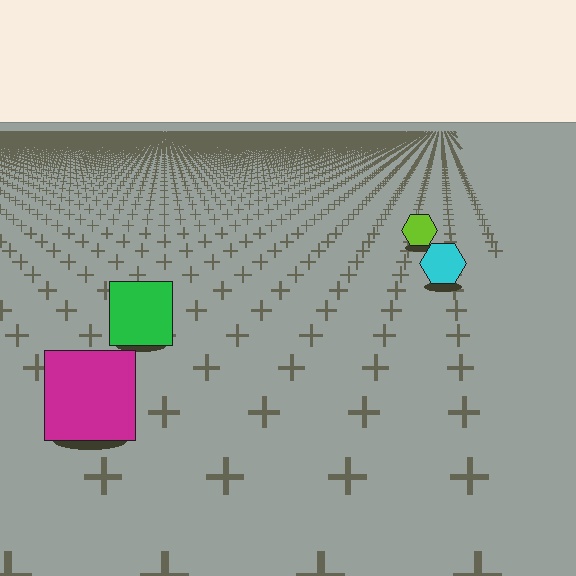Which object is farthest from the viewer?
The lime hexagon is farthest from the viewer. It appears smaller and the ground texture around it is denser.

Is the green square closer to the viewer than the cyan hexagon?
Yes. The green square is closer — you can tell from the texture gradient: the ground texture is coarser near it.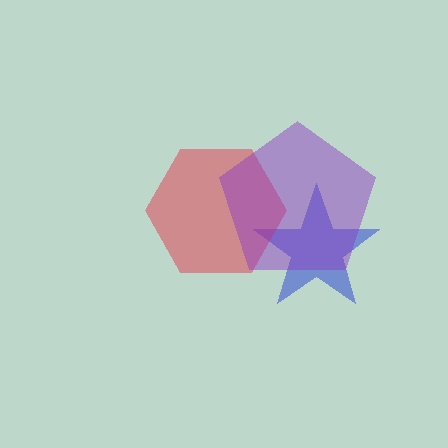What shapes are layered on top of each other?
The layered shapes are: a blue star, a red hexagon, a purple pentagon.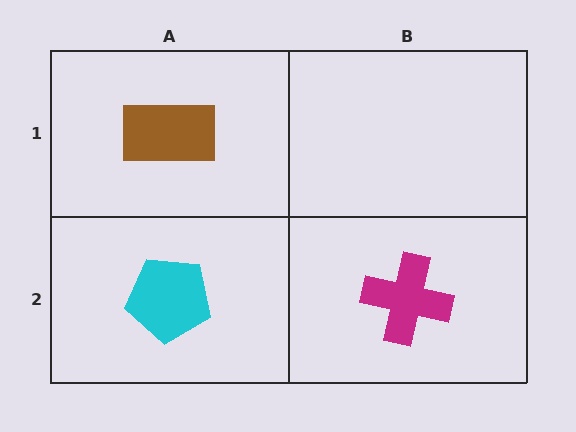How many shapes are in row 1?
1 shape.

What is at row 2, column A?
A cyan pentagon.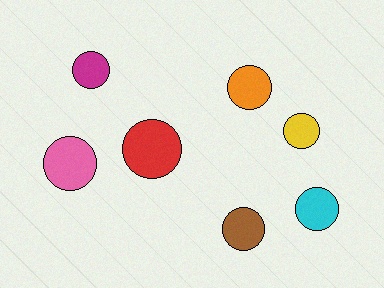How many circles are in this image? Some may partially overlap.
There are 7 circles.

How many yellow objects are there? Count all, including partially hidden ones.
There is 1 yellow object.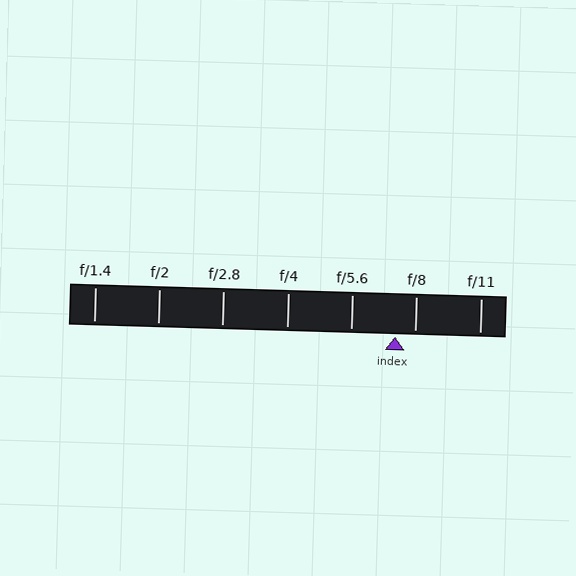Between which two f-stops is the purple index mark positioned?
The index mark is between f/5.6 and f/8.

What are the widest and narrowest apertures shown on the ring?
The widest aperture shown is f/1.4 and the narrowest is f/11.